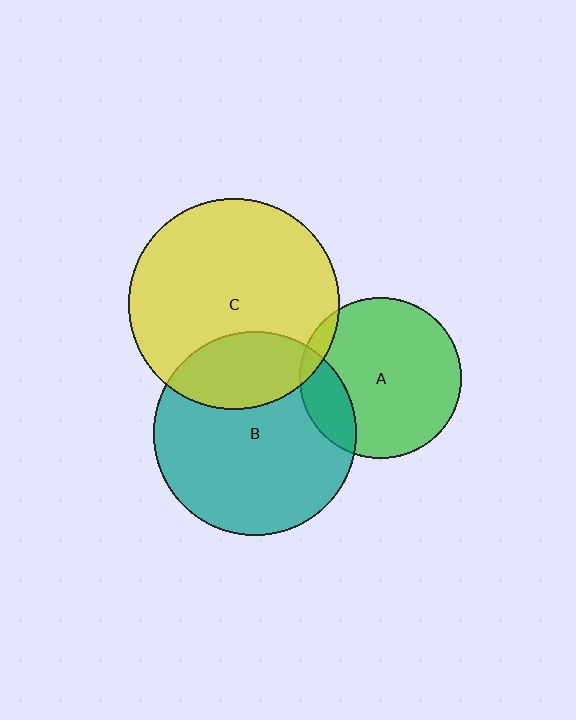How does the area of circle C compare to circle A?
Approximately 1.7 times.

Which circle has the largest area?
Circle C (yellow).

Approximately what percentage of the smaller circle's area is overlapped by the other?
Approximately 5%.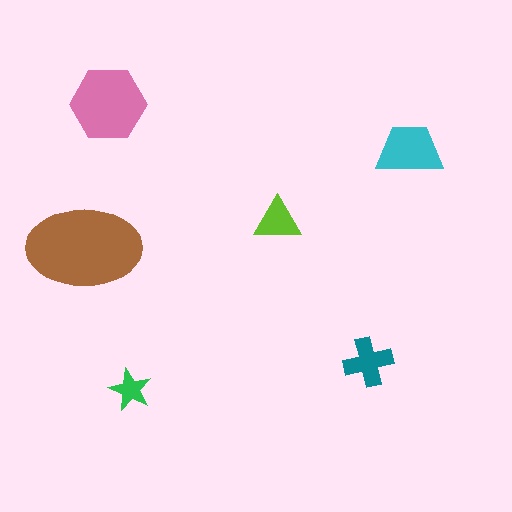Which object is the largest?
The brown ellipse.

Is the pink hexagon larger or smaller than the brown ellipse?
Smaller.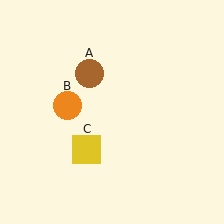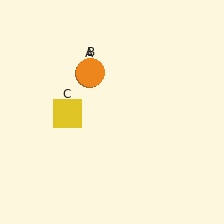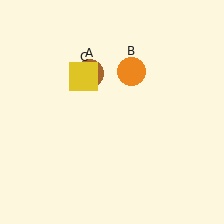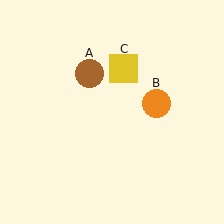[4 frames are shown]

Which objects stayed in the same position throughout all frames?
Brown circle (object A) remained stationary.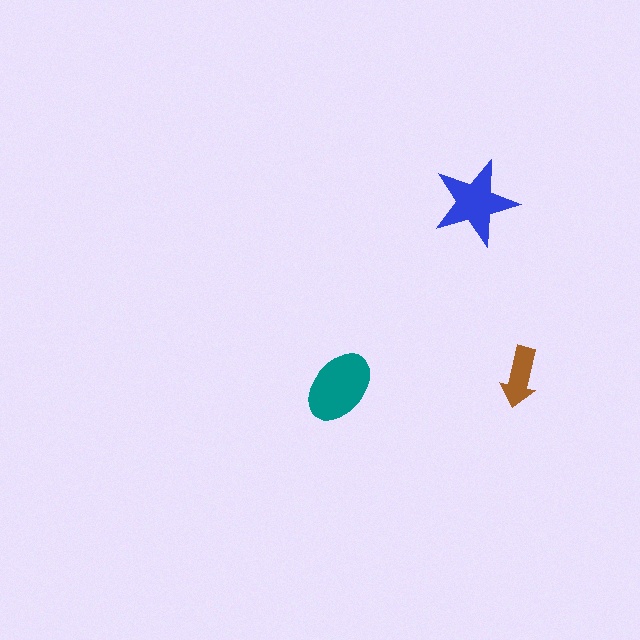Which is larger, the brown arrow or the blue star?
The blue star.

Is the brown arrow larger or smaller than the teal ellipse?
Smaller.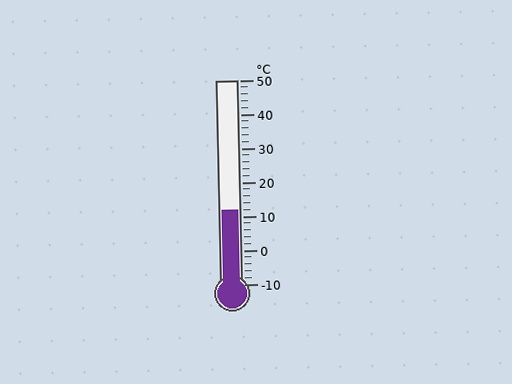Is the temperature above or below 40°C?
The temperature is below 40°C.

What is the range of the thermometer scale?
The thermometer scale ranges from -10°C to 50°C.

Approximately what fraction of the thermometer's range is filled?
The thermometer is filled to approximately 35% of its range.